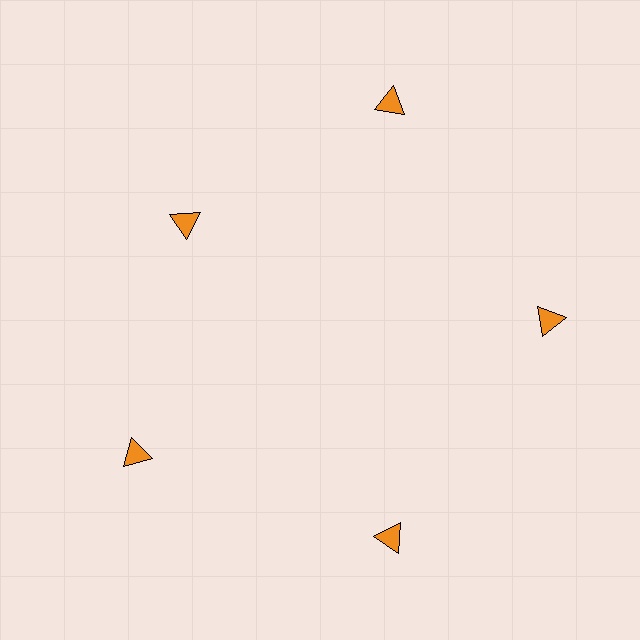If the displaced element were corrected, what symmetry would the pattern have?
It would have 5-fold rotational symmetry — the pattern would map onto itself every 72 degrees.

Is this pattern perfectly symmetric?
No. The 5 orange triangles are arranged in a ring, but one element near the 10 o'clock position is pulled inward toward the center, breaking the 5-fold rotational symmetry.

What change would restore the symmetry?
The symmetry would be restored by moving it outward, back onto the ring so that all 5 triangles sit at equal angles and equal distance from the center.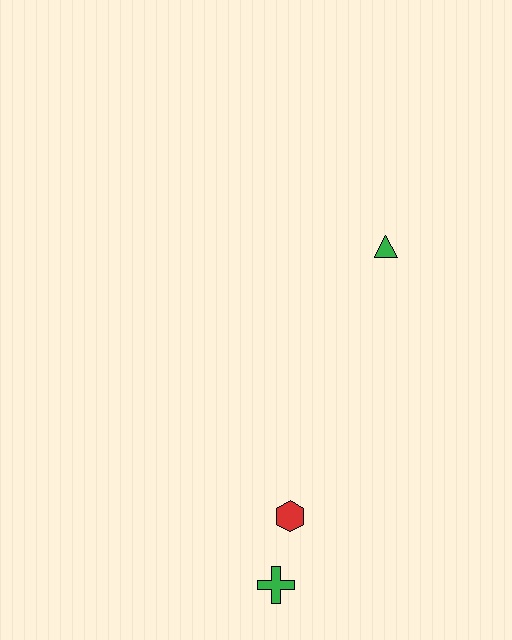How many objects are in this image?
There are 3 objects.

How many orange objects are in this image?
There are no orange objects.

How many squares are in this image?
There are no squares.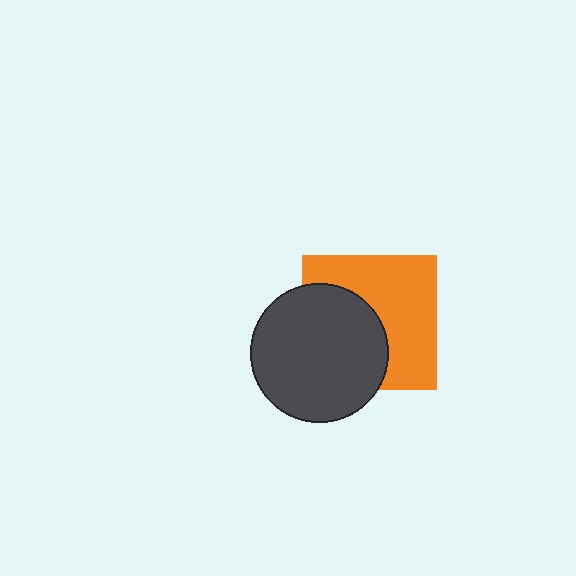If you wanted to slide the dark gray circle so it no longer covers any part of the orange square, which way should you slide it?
Slide it left — that is the most direct way to separate the two shapes.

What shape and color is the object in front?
The object in front is a dark gray circle.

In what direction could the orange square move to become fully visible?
The orange square could move right. That would shift it out from behind the dark gray circle entirely.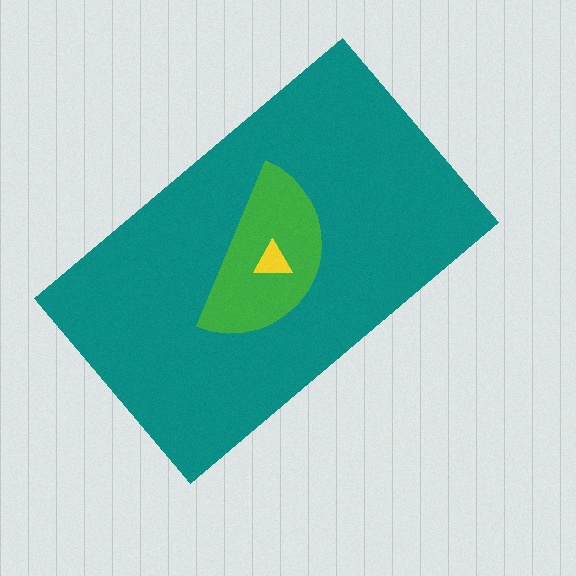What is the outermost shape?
The teal rectangle.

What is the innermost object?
The yellow triangle.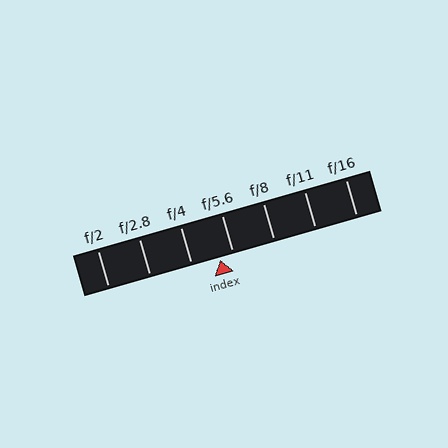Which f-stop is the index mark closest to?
The index mark is closest to f/5.6.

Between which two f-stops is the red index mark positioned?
The index mark is between f/4 and f/5.6.